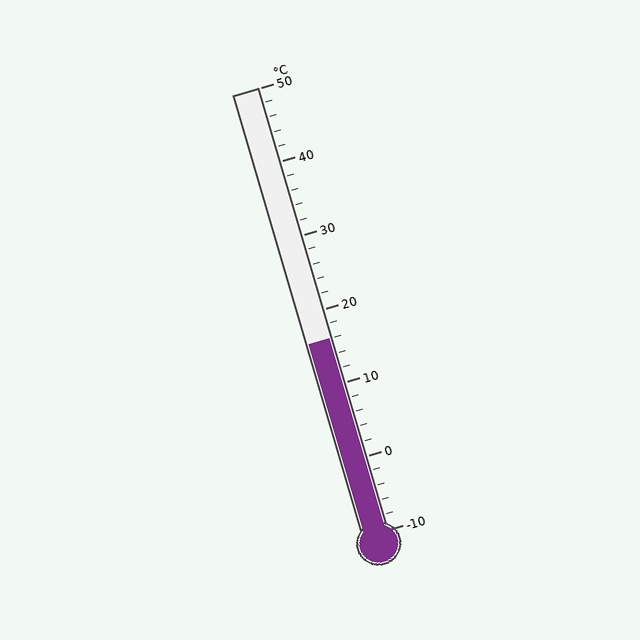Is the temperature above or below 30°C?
The temperature is below 30°C.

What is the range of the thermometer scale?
The thermometer scale ranges from -10°C to 50°C.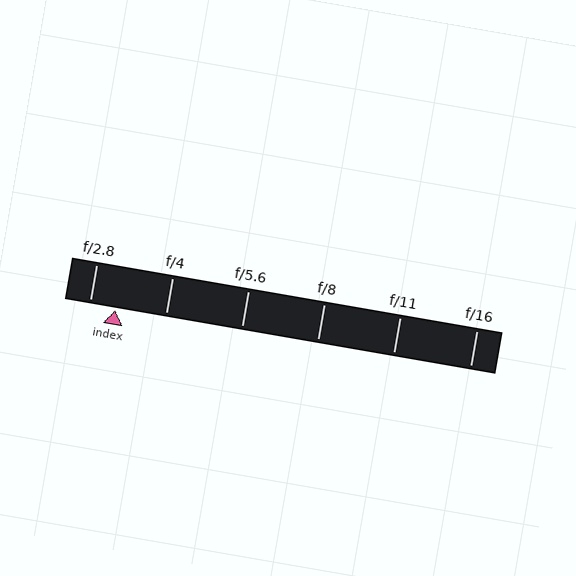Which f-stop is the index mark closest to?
The index mark is closest to f/2.8.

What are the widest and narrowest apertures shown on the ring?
The widest aperture shown is f/2.8 and the narrowest is f/16.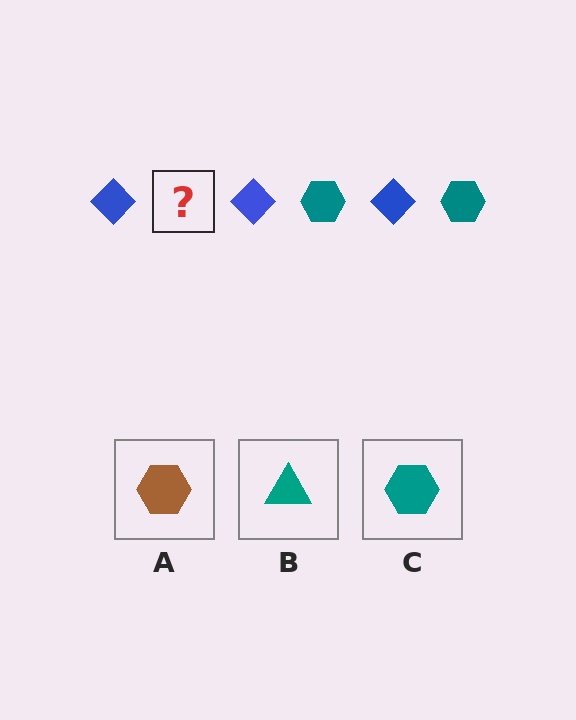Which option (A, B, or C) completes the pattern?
C.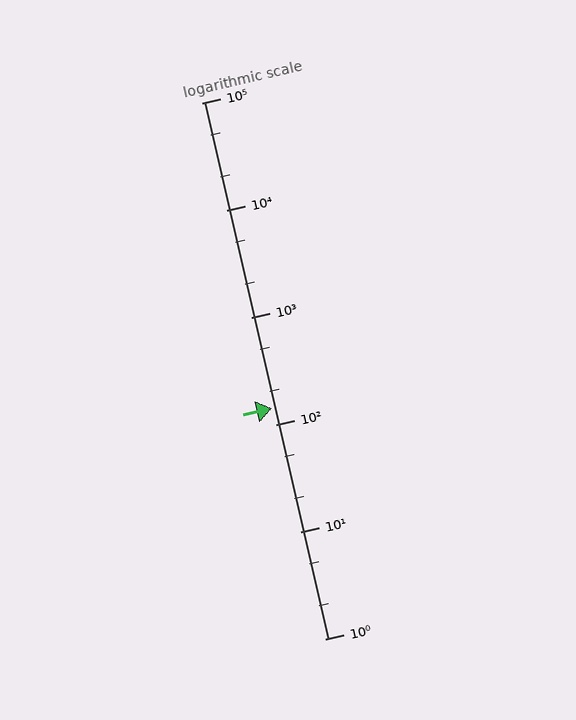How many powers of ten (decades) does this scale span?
The scale spans 5 decades, from 1 to 100000.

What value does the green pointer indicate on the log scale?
The pointer indicates approximately 140.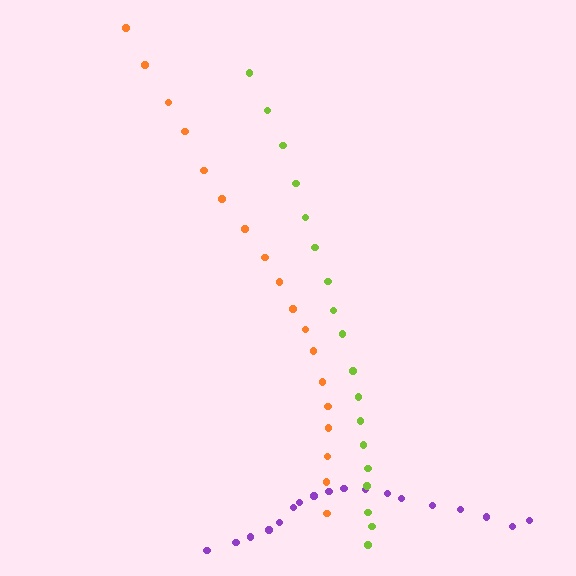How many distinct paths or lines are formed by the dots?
There are 3 distinct paths.